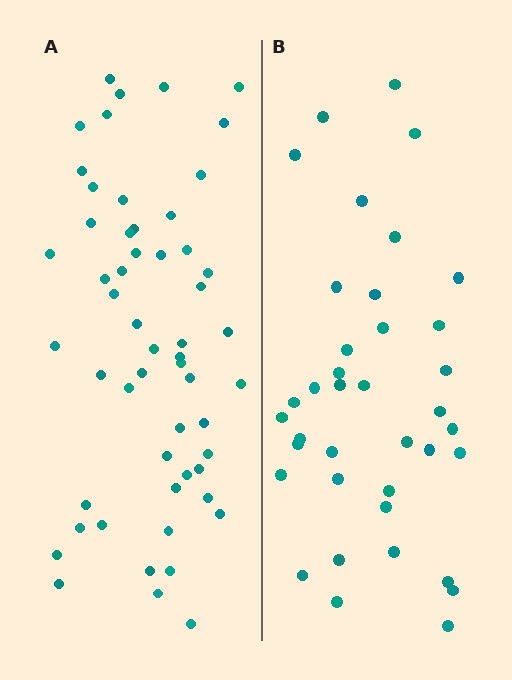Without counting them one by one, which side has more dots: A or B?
Region A (the left region) has more dots.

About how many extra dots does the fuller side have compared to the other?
Region A has approximately 15 more dots than region B.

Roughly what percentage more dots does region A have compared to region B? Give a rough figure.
About 45% more.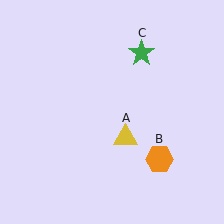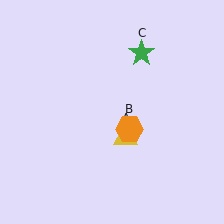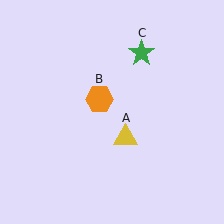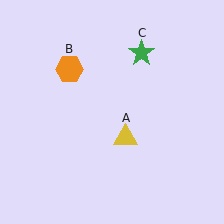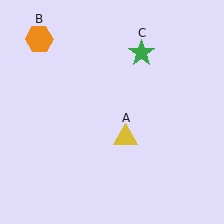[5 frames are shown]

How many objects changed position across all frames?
1 object changed position: orange hexagon (object B).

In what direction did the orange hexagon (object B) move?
The orange hexagon (object B) moved up and to the left.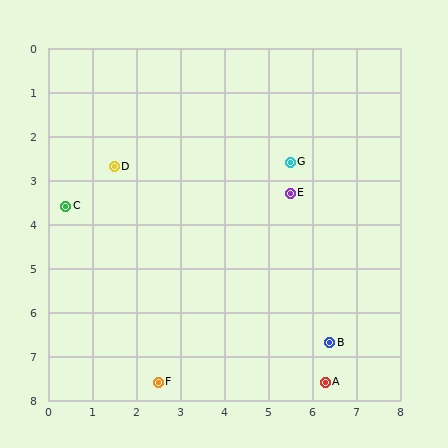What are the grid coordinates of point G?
Point G is at approximately (5.5, 2.6).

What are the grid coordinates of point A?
Point A is at approximately (6.3, 7.6).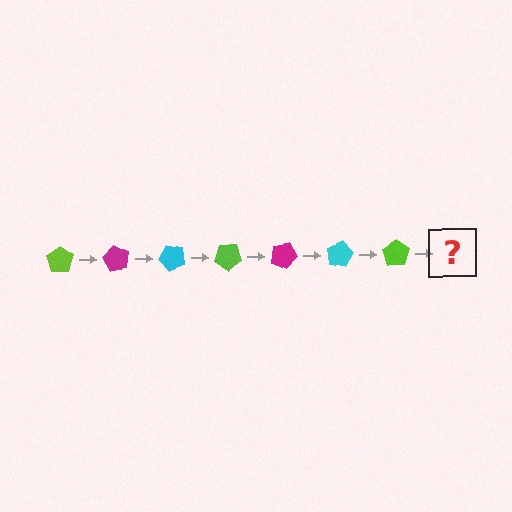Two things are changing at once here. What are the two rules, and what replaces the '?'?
The two rules are that it rotates 60 degrees each step and the color cycles through lime, magenta, and cyan. The '?' should be a magenta pentagon, rotated 420 degrees from the start.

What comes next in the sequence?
The next element should be a magenta pentagon, rotated 420 degrees from the start.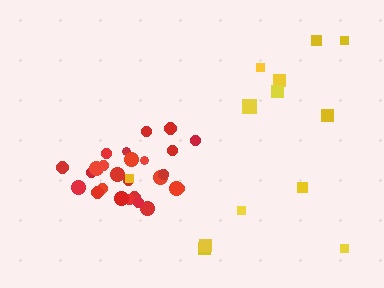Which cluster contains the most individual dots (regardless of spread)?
Red (27).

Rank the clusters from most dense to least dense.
red, yellow.